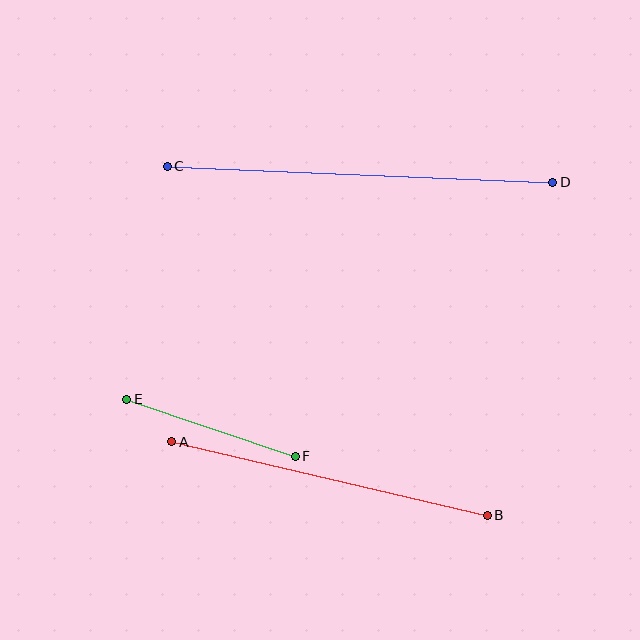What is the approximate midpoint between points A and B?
The midpoint is at approximately (329, 478) pixels.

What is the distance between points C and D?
The distance is approximately 386 pixels.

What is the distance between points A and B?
The distance is approximately 324 pixels.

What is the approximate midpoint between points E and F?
The midpoint is at approximately (211, 428) pixels.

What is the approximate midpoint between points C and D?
The midpoint is at approximately (360, 174) pixels.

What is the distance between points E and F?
The distance is approximately 177 pixels.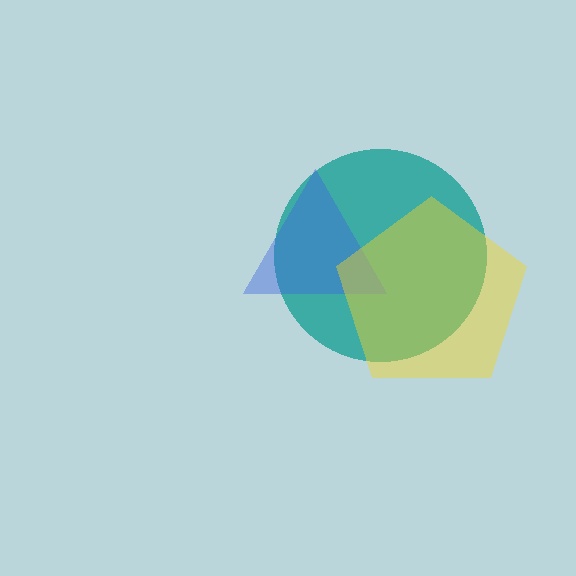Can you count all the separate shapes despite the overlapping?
Yes, there are 3 separate shapes.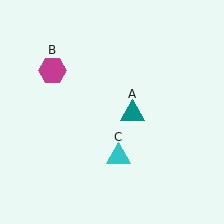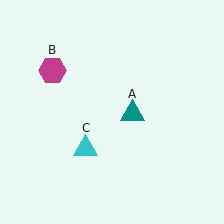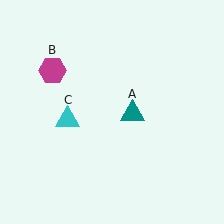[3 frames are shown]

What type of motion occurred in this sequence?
The cyan triangle (object C) rotated clockwise around the center of the scene.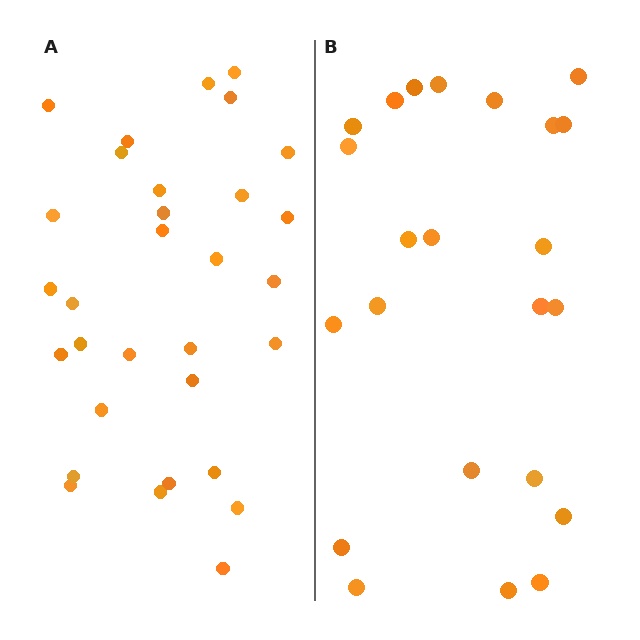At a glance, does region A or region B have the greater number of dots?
Region A (the left region) has more dots.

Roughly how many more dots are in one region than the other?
Region A has roughly 8 or so more dots than region B.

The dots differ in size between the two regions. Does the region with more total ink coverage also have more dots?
No. Region B has more total ink coverage because its dots are larger, but region A actually contains more individual dots. Total area can be misleading — the number of items is what matters here.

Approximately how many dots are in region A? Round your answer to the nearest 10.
About 30 dots. (The exact count is 31, which rounds to 30.)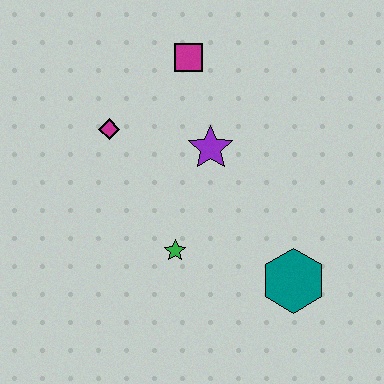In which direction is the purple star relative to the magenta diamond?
The purple star is to the right of the magenta diamond.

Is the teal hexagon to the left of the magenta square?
No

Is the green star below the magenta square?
Yes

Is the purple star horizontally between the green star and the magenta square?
No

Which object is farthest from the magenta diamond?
The teal hexagon is farthest from the magenta diamond.